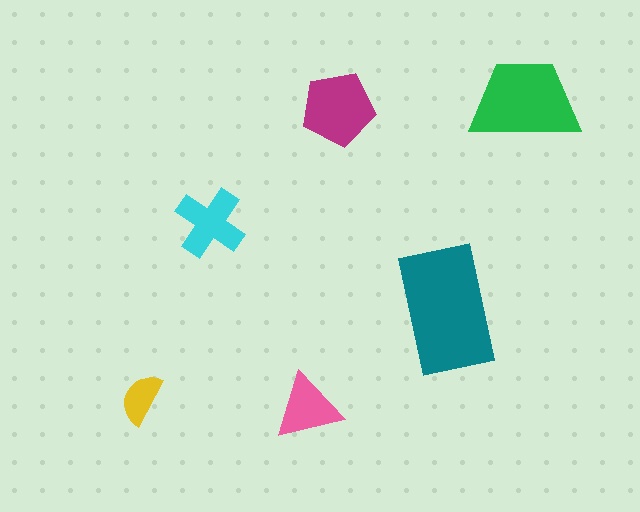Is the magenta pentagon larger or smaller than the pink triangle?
Larger.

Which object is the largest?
The teal rectangle.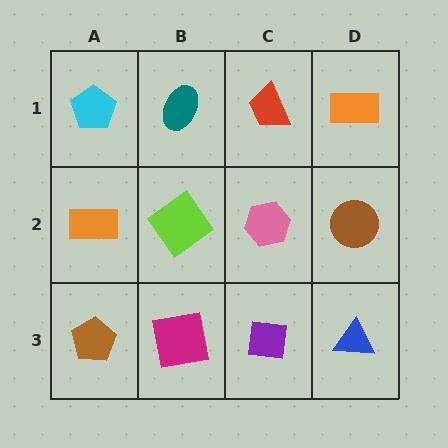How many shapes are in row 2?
4 shapes.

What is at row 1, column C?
A red trapezoid.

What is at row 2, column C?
A pink hexagon.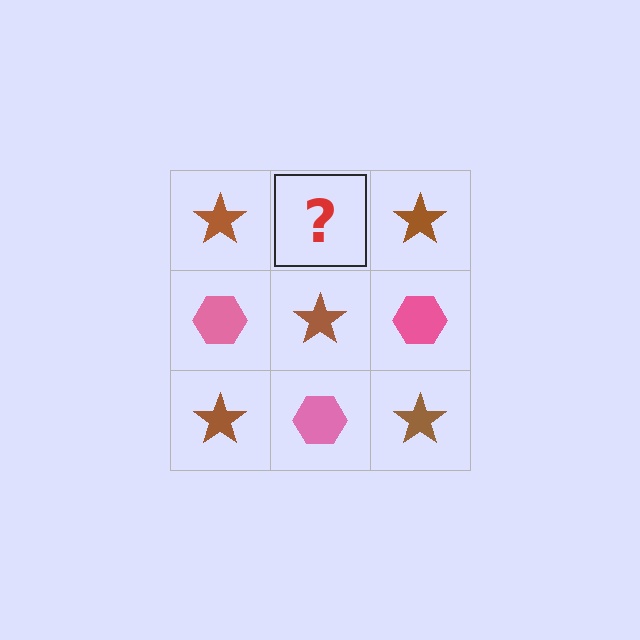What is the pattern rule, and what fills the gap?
The rule is that it alternates brown star and pink hexagon in a checkerboard pattern. The gap should be filled with a pink hexagon.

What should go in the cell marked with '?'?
The missing cell should contain a pink hexagon.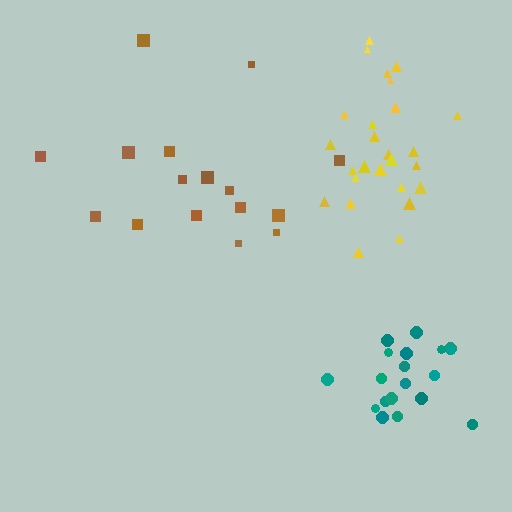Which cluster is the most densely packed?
Yellow.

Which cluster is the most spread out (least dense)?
Brown.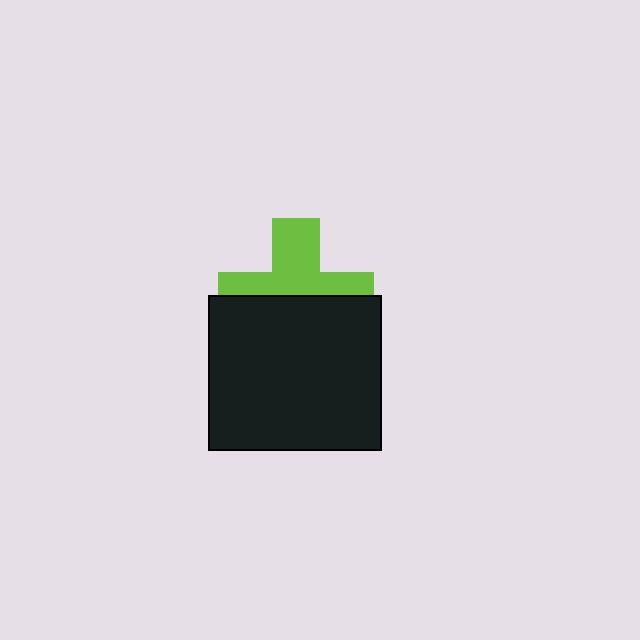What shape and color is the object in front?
The object in front is a black rectangle.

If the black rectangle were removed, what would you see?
You would see the complete lime cross.